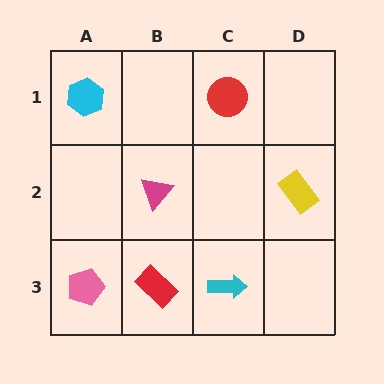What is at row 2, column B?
A magenta triangle.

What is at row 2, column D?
A yellow rectangle.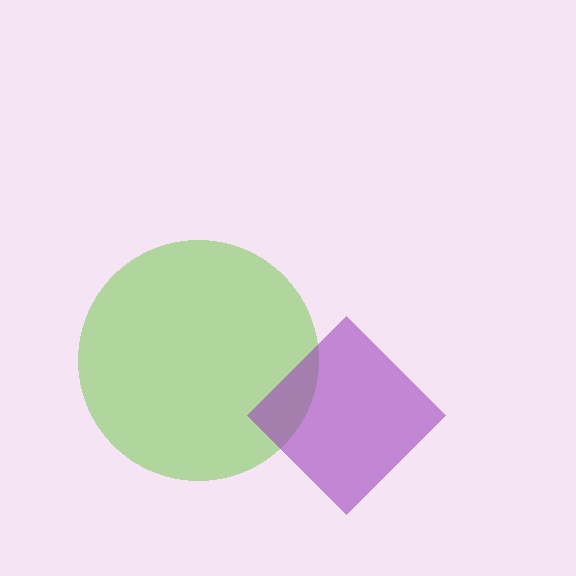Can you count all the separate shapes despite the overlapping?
Yes, there are 2 separate shapes.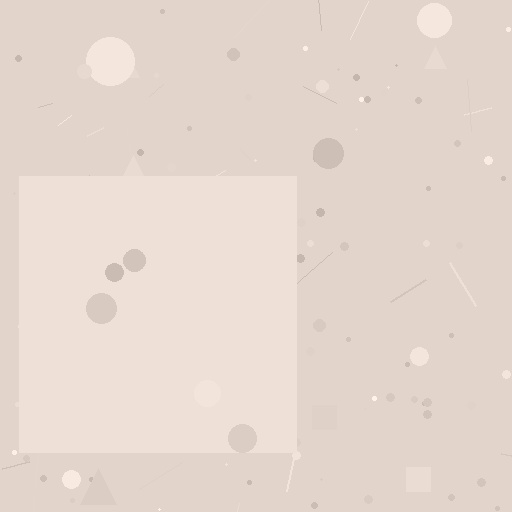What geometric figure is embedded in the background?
A square is embedded in the background.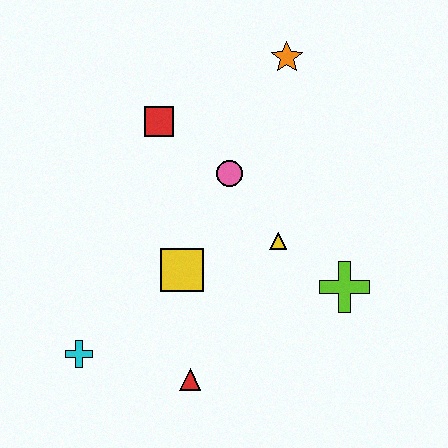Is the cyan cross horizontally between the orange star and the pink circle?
No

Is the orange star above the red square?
Yes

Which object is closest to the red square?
The pink circle is closest to the red square.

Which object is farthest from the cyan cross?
The orange star is farthest from the cyan cross.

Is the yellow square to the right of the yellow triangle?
No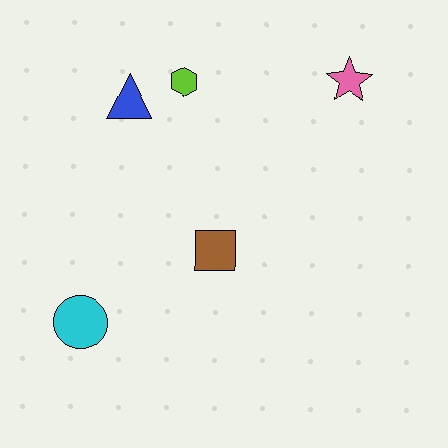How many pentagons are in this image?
There are no pentagons.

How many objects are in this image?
There are 5 objects.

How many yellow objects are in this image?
There are no yellow objects.